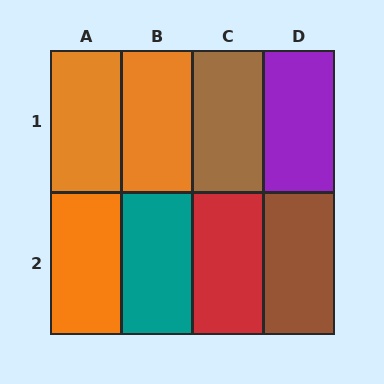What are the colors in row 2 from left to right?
Orange, teal, red, brown.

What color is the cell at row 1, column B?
Orange.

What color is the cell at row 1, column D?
Purple.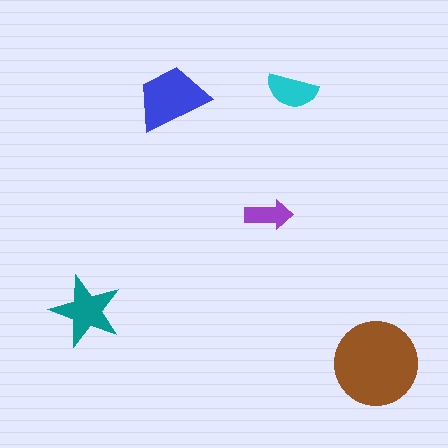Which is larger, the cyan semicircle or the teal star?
The teal star.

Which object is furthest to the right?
The brown circle is rightmost.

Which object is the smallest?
The purple arrow.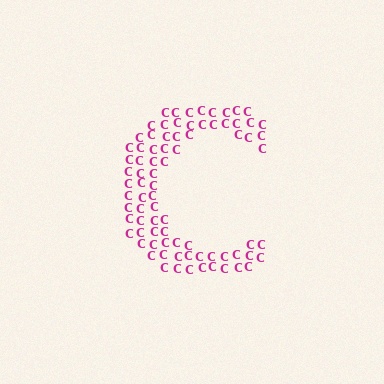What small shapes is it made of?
It is made of small letter C's.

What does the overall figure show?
The overall figure shows the letter C.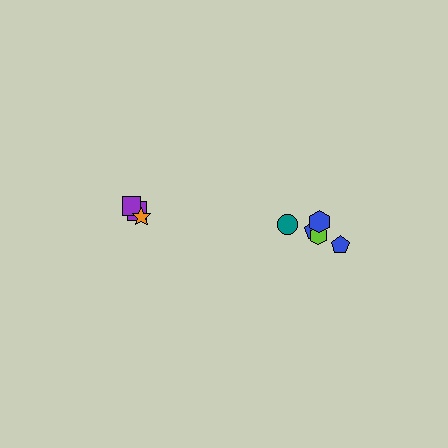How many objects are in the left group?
There are 3 objects.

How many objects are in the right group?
There are 5 objects.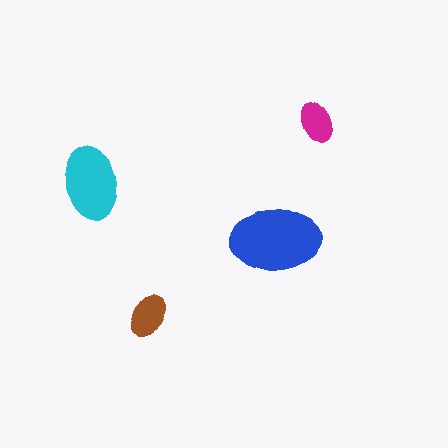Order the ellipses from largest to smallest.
the blue one, the cyan one, the brown one, the magenta one.